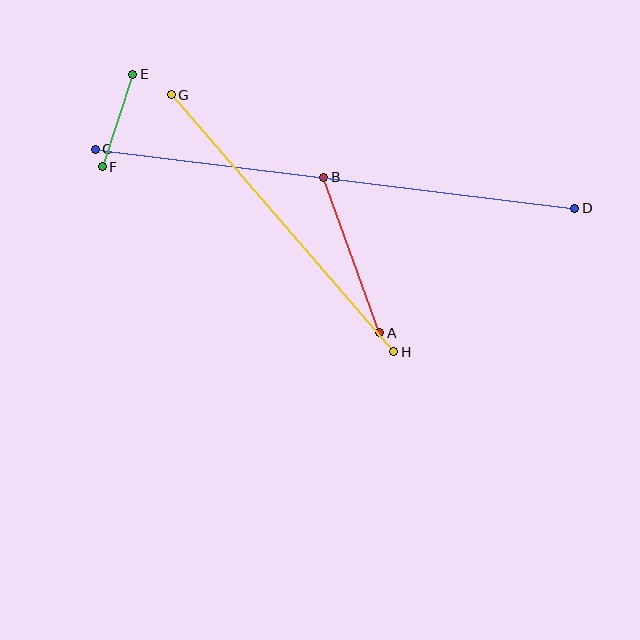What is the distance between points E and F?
The distance is approximately 98 pixels.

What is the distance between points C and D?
The distance is approximately 483 pixels.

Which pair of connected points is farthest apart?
Points C and D are farthest apart.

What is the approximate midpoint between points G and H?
The midpoint is at approximately (282, 223) pixels.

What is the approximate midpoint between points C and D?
The midpoint is at approximately (335, 179) pixels.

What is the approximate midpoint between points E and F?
The midpoint is at approximately (117, 120) pixels.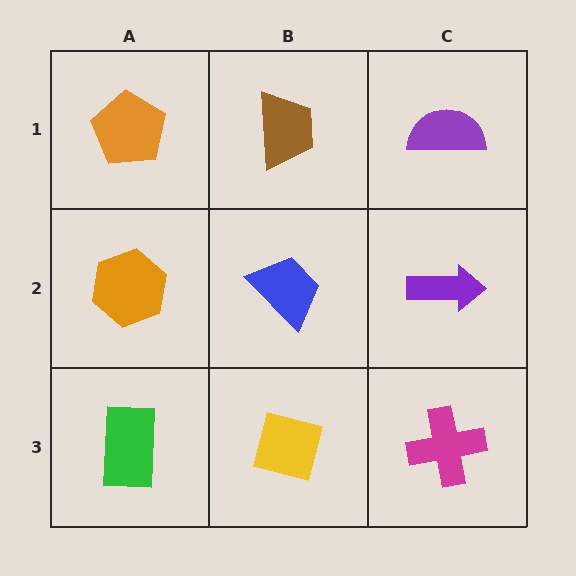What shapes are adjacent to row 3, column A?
An orange hexagon (row 2, column A), a yellow square (row 3, column B).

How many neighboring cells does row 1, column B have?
3.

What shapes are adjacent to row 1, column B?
A blue trapezoid (row 2, column B), an orange pentagon (row 1, column A), a purple semicircle (row 1, column C).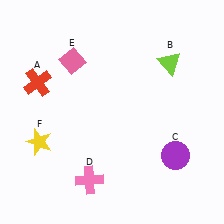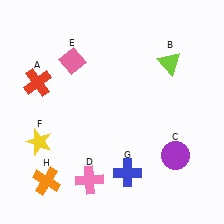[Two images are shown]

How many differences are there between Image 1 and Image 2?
There are 2 differences between the two images.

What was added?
A blue cross (G), an orange cross (H) were added in Image 2.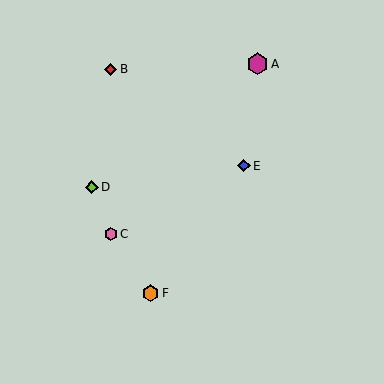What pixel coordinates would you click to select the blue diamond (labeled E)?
Click at (244, 166) to select the blue diamond E.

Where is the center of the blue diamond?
The center of the blue diamond is at (244, 166).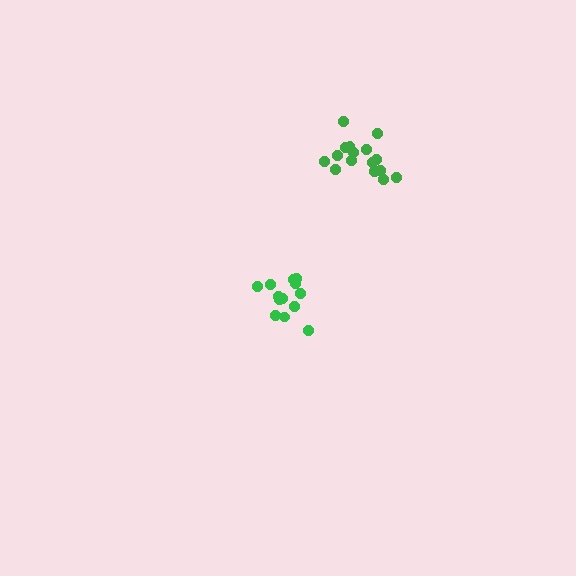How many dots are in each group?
Group 1: 13 dots, Group 2: 16 dots (29 total).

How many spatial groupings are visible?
There are 2 spatial groupings.